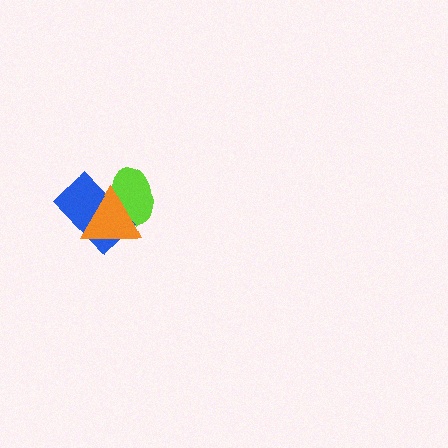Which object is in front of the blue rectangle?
The orange triangle is in front of the blue rectangle.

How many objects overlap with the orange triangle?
2 objects overlap with the orange triangle.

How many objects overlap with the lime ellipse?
2 objects overlap with the lime ellipse.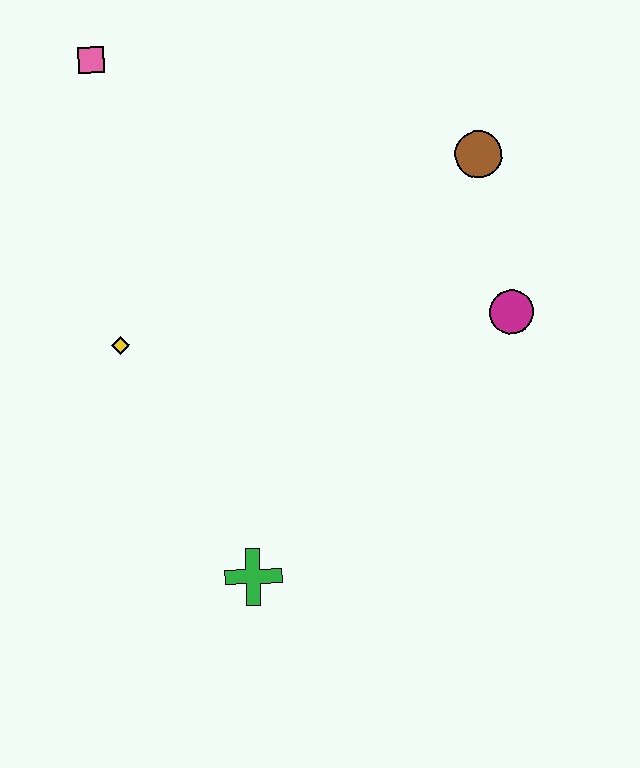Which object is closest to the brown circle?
The magenta circle is closest to the brown circle.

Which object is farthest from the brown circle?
The green cross is farthest from the brown circle.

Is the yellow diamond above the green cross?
Yes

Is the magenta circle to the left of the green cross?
No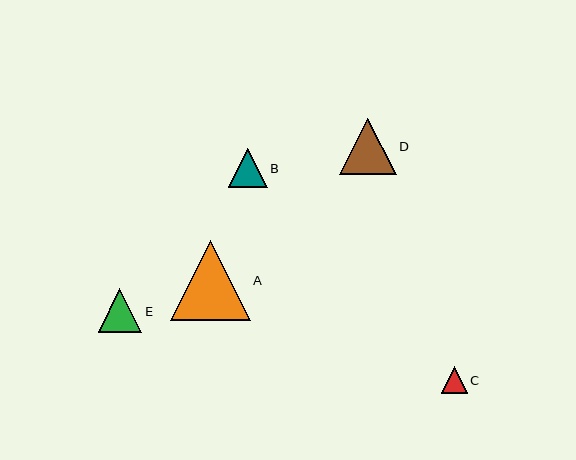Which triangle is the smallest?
Triangle C is the smallest with a size of approximately 26 pixels.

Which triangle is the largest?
Triangle A is the largest with a size of approximately 80 pixels.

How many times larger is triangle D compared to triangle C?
Triangle D is approximately 2.1 times the size of triangle C.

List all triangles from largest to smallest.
From largest to smallest: A, D, E, B, C.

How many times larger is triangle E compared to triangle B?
Triangle E is approximately 1.1 times the size of triangle B.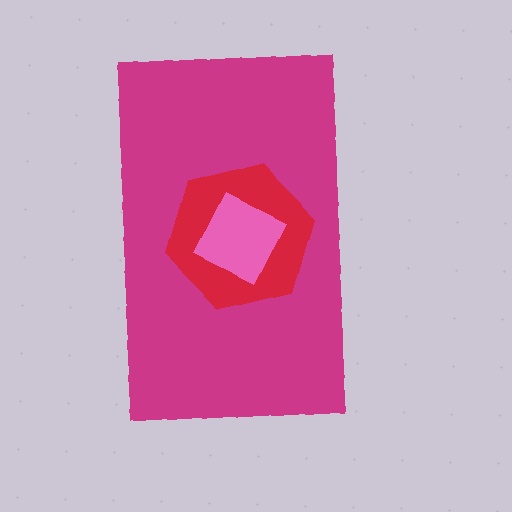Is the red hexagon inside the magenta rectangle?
Yes.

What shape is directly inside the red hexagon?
The pink diamond.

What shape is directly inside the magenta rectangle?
The red hexagon.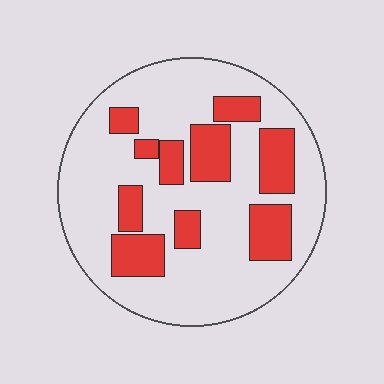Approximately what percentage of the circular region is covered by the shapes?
Approximately 25%.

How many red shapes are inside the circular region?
10.